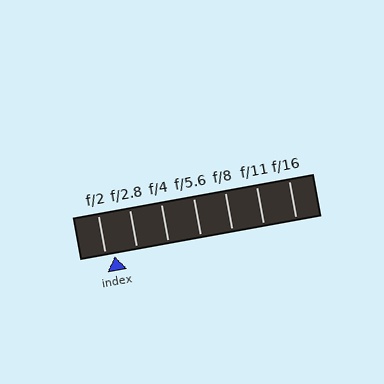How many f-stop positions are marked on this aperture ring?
There are 7 f-stop positions marked.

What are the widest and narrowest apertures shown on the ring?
The widest aperture shown is f/2 and the narrowest is f/16.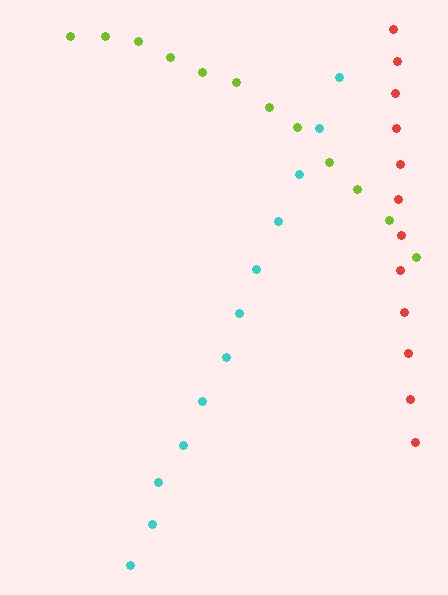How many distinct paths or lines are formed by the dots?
There are 3 distinct paths.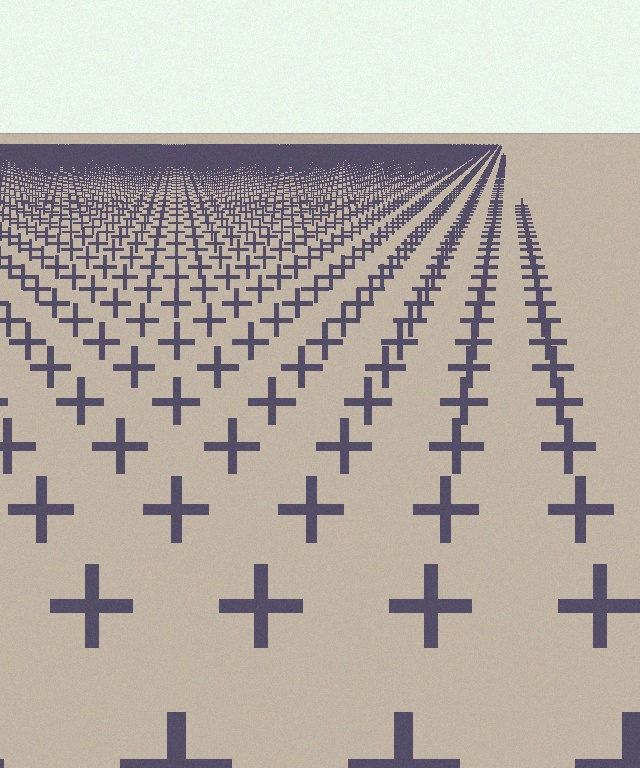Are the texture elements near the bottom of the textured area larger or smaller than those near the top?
Larger. Near the bottom, elements are closer to the viewer and appear at a bigger on-screen size.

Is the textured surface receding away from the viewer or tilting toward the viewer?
The surface is receding away from the viewer. Texture elements get smaller and denser toward the top.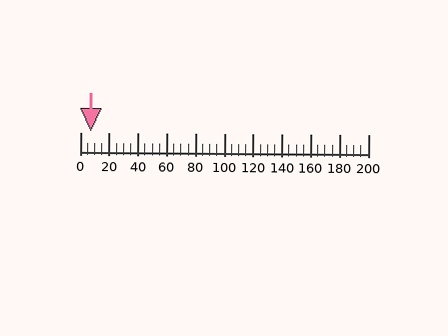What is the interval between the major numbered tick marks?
The major tick marks are spaced 20 units apart.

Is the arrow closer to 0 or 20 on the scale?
The arrow is closer to 0.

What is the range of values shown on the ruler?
The ruler shows values from 0 to 200.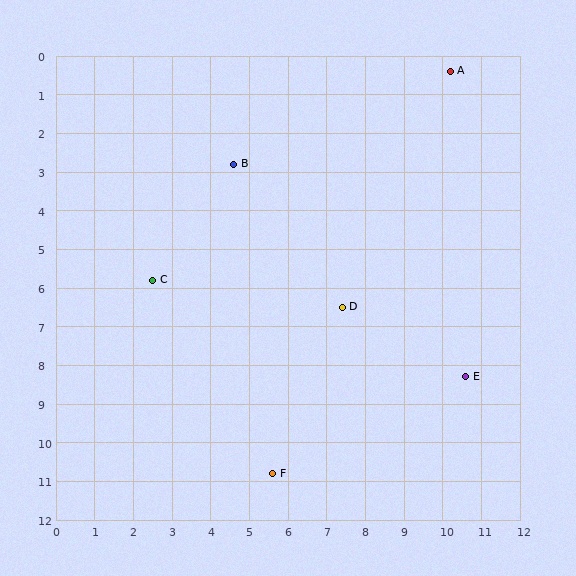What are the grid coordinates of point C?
Point C is at approximately (2.5, 5.8).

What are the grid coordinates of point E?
Point E is at approximately (10.6, 8.3).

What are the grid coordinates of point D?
Point D is at approximately (7.4, 6.5).